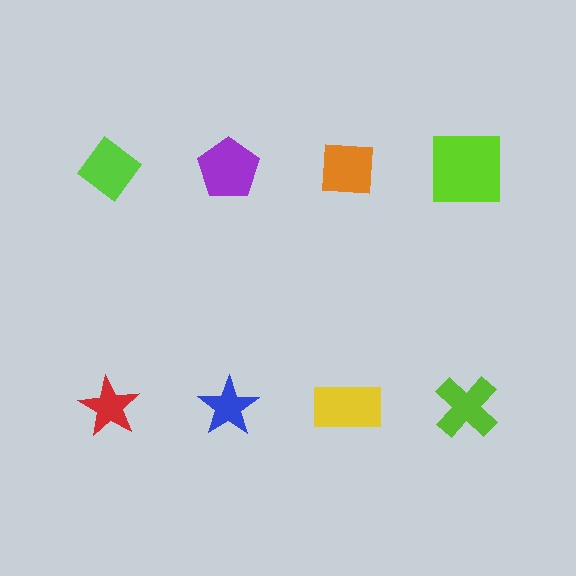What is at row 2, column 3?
A yellow rectangle.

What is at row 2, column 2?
A blue star.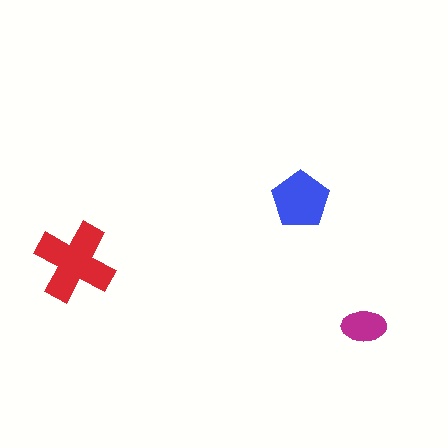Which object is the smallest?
The magenta ellipse.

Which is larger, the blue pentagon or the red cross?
The red cross.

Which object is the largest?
The red cross.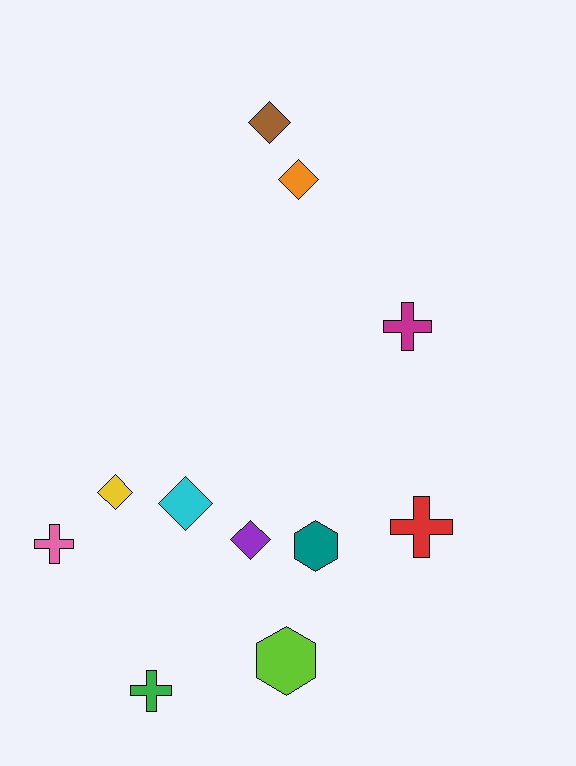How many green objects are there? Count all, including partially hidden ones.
There is 1 green object.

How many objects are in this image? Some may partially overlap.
There are 11 objects.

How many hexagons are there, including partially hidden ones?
There are 2 hexagons.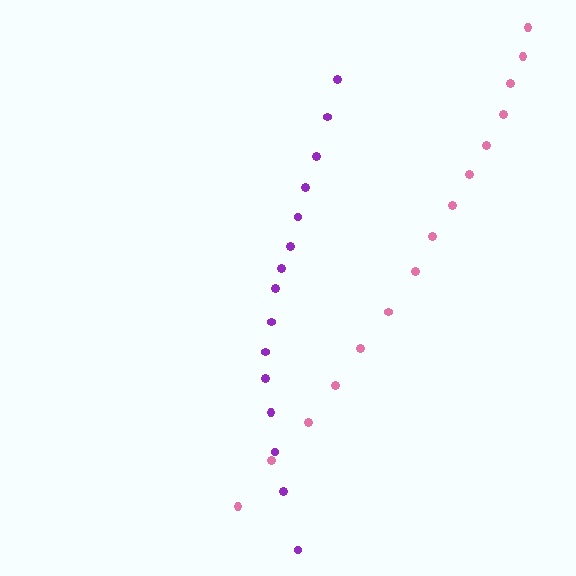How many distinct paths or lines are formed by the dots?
There are 2 distinct paths.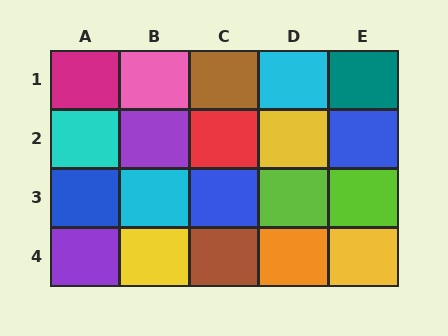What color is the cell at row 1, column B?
Pink.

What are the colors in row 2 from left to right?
Cyan, purple, red, yellow, blue.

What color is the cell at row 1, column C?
Brown.